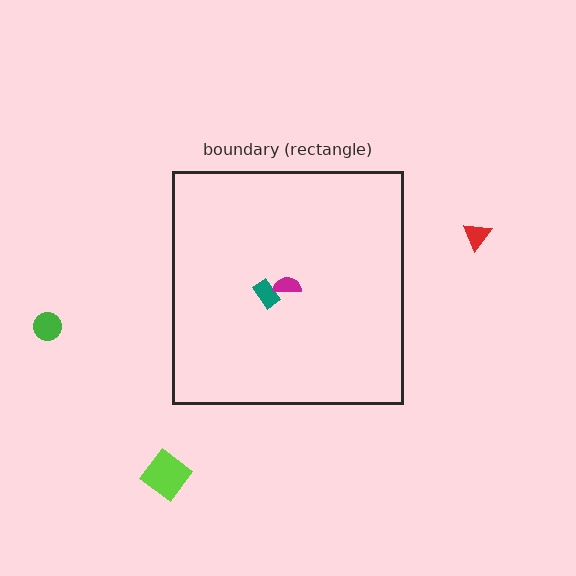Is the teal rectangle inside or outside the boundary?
Inside.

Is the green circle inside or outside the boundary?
Outside.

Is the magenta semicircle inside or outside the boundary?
Inside.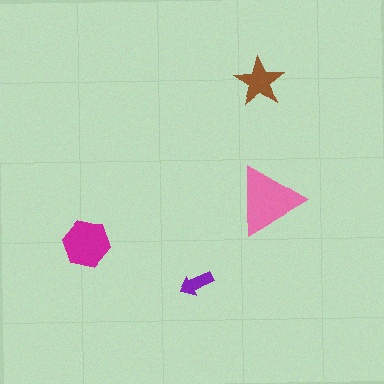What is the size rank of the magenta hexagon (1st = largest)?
2nd.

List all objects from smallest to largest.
The purple arrow, the brown star, the magenta hexagon, the pink triangle.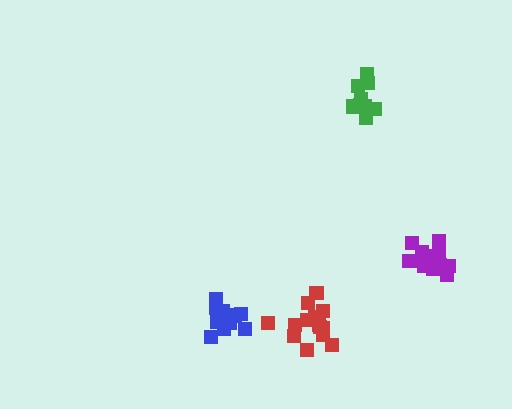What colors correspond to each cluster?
The clusters are colored: red, blue, purple, green.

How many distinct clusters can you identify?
There are 4 distinct clusters.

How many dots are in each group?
Group 1: 14 dots, Group 2: 11 dots, Group 3: 14 dots, Group 4: 9 dots (48 total).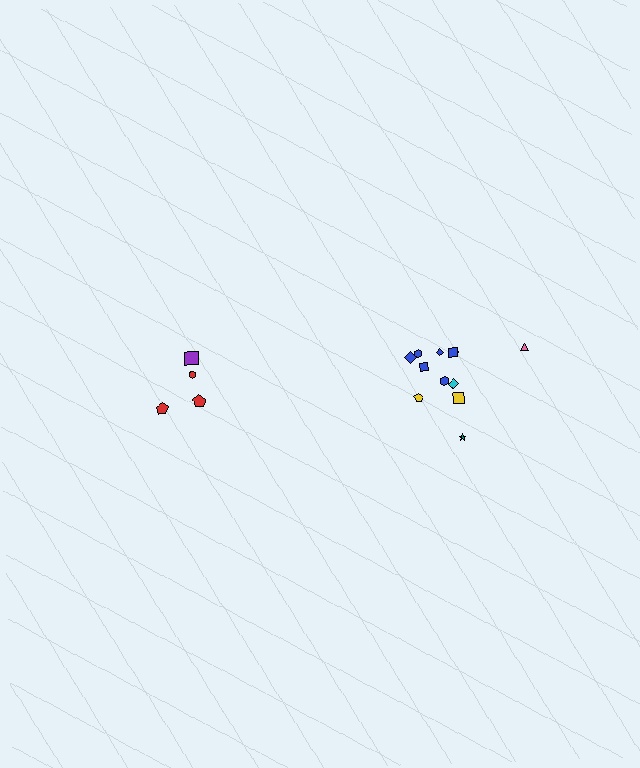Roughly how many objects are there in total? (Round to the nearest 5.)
Roughly 15 objects in total.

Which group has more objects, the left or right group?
The right group.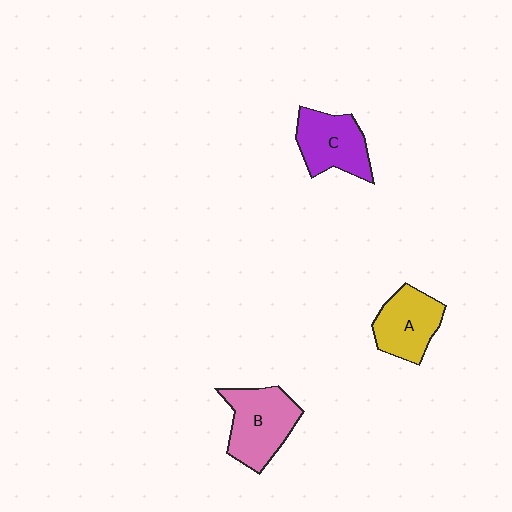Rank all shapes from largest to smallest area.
From largest to smallest: B (pink), C (purple), A (yellow).